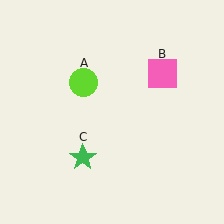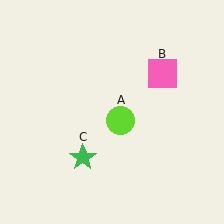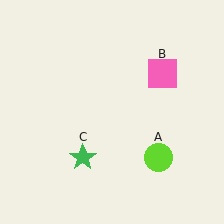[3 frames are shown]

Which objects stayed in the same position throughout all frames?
Pink square (object B) and green star (object C) remained stationary.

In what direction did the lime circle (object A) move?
The lime circle (object A) moved down and to the right.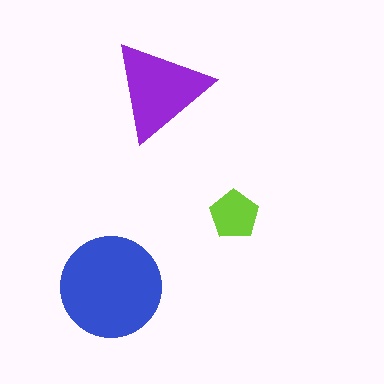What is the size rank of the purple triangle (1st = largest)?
2nd.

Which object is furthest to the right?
The lime pentagon is rightmost.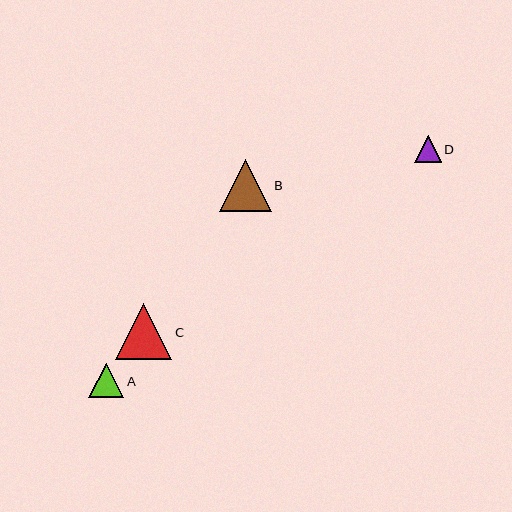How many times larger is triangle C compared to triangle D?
Triangle C is approximately 2.1 times the size of triangle D.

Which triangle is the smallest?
Triangle D is the smallest with a size of approximately 26 pixels.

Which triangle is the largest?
Triangle C is the largest with a size of approximately 56 pixels.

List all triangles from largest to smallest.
From largest to smallest: C, B, A, D.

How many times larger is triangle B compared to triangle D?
Triangle B is approximately 2.0 times the size of triangle D.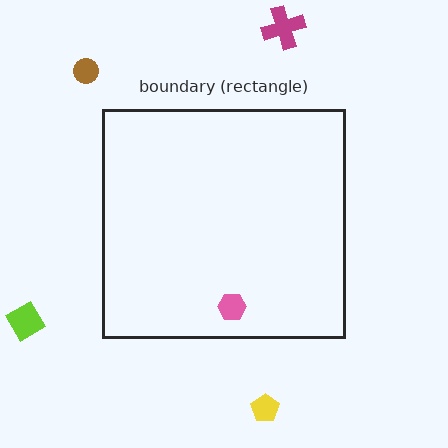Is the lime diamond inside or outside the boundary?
Outside.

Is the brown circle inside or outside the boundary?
Outside.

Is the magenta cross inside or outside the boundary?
Outside.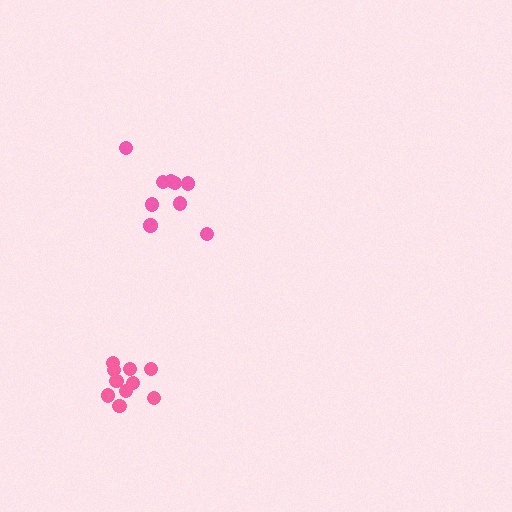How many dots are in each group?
Group 1: 9 dots, Group 2: 10 dots (19 total).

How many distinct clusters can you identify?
There are 2 distinct clusters.